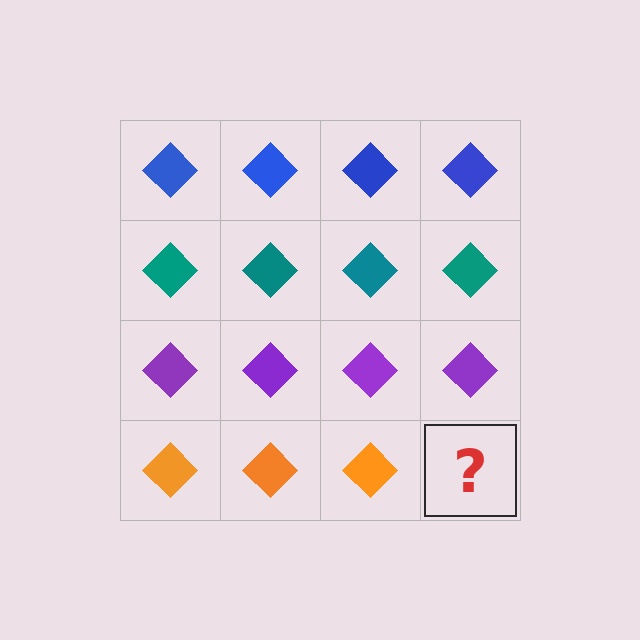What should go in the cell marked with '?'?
The missing cell should contain an orange diamond.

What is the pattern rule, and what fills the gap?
The rule is that each row has a consistent color. The gap should be filled with an orange diamond.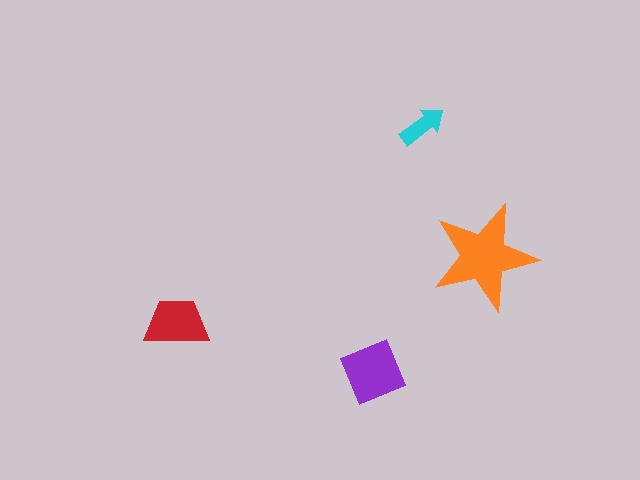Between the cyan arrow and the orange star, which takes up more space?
The orange star.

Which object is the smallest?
The cyan arrow.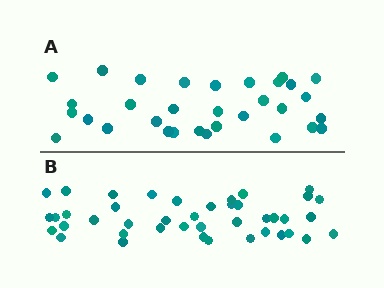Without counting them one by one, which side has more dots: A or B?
Region B (the bottom region) has more dots.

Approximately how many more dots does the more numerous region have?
Region B has roughly 10 or so more dots than region A.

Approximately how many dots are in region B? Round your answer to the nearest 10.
About 40 dots. (The exact count is 42, which rounds to 40.)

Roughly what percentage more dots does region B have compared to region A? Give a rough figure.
About 30% more.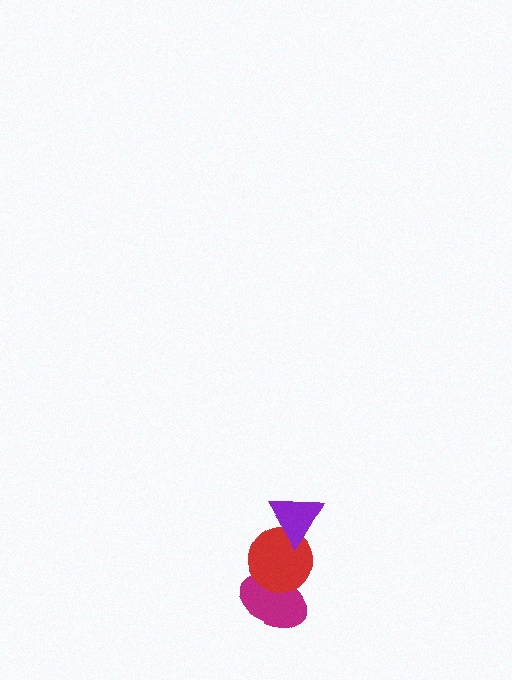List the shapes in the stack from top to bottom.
From top to bottom: the purple triangle, the red circle, the magenta ellipse.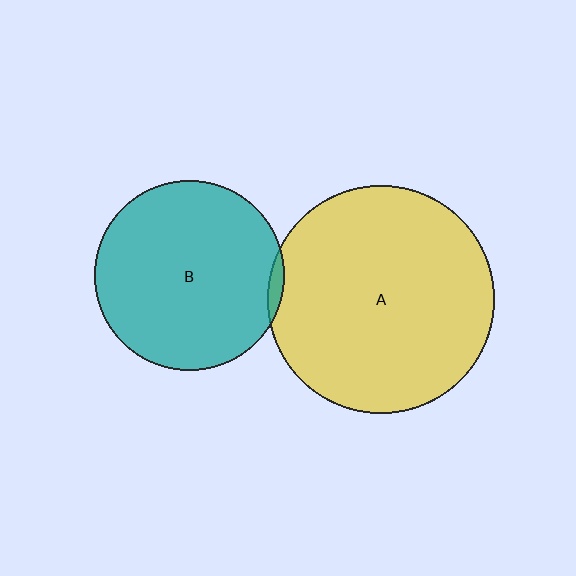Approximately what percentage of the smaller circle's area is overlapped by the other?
Approximately 5%.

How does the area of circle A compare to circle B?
Approximately 1.4 times.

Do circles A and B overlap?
Yes.